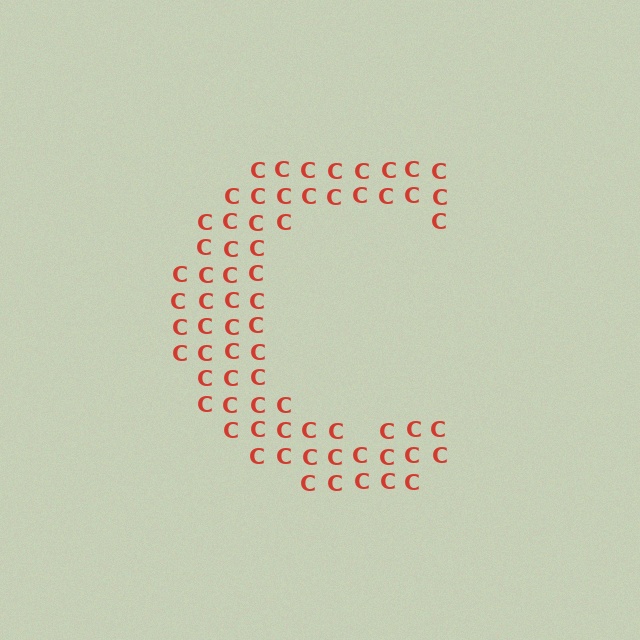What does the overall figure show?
The overall figure shows the letter C.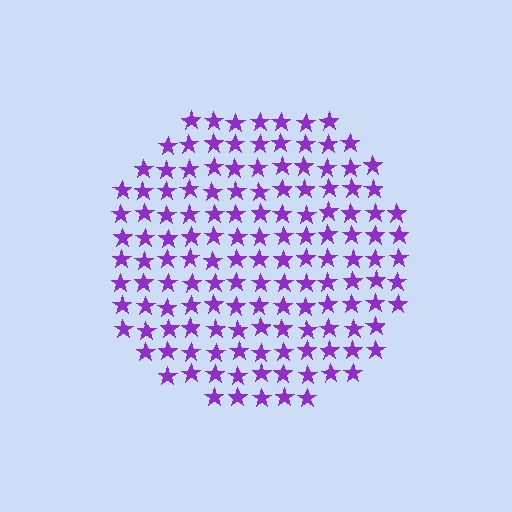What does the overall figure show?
The overall figure shows a circle.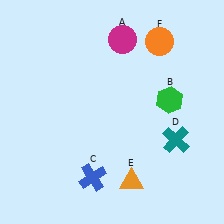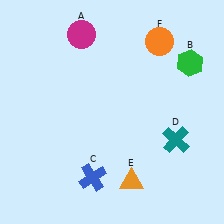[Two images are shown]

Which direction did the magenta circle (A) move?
The magenta circle (A) moved left.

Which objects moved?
The objects that moved are: the magenta circle (A), the green hexagon (B).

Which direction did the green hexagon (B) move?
The green hexagon (B) moved up.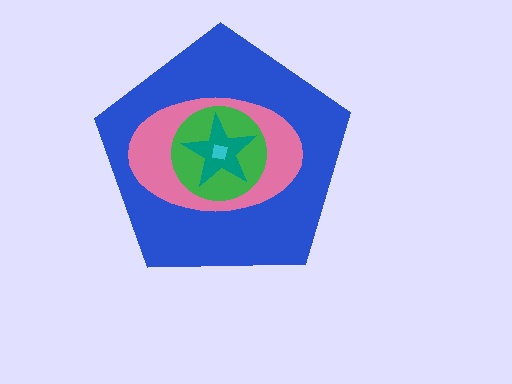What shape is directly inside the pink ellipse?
The green circle.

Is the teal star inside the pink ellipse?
Yes.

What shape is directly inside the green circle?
The teal star.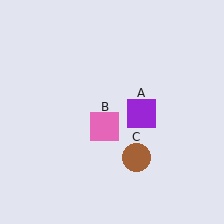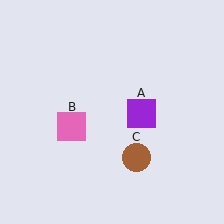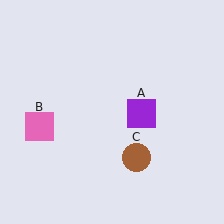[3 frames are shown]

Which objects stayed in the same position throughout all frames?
Purple square (object A) and brown circle (object C) remained stationary.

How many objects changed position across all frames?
1 object changed position: pink square (object B).